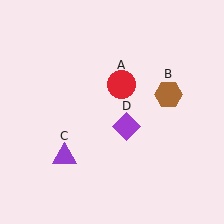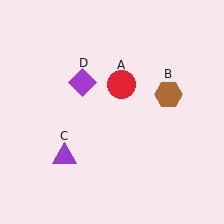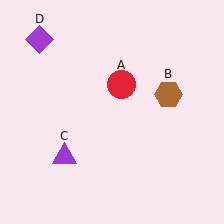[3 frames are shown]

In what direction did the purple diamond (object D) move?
The purple diamond (object D) moved up and to the left.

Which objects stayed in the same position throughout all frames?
Red circle (object A) and brown hexagon (object B) and purple triangle (object C) remained stationary.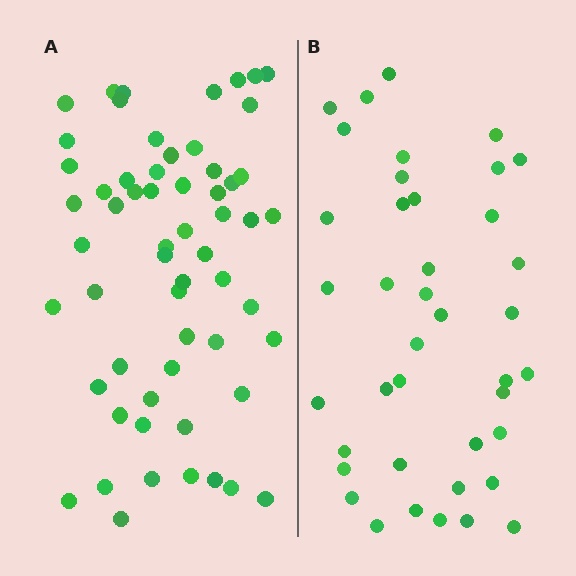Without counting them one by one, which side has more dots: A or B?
Region A (the left region) has more dots.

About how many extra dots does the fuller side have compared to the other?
Region A has approximately 20 more dots than region B.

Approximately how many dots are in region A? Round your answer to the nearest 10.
About 60 dots. (The exact count is 59, which rounds to 60.)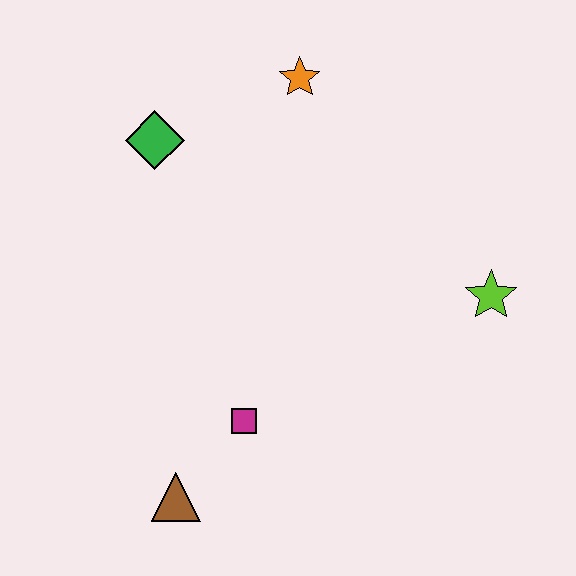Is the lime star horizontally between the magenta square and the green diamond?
No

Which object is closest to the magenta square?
The brown triangle is closest to the magenta square.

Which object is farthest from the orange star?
The brown triangle is farthest from the orange star.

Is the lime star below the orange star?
Yes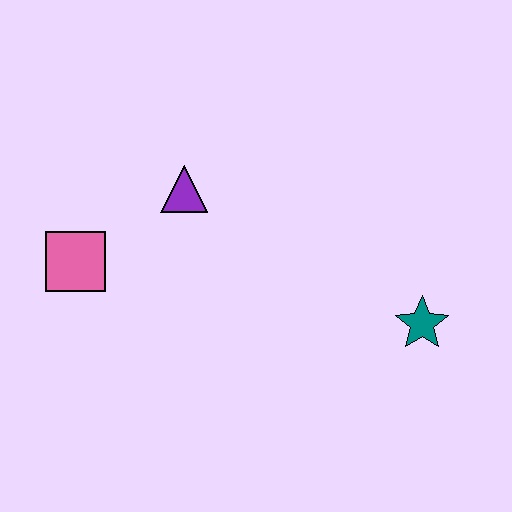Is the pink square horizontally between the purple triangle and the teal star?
No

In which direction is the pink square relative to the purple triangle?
The pink square is to the left of the purple triangle.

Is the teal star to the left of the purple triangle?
No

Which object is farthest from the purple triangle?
The teal star is farthest from the purple triangle.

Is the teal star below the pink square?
Yes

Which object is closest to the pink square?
The purple triangle is closest to the pink square.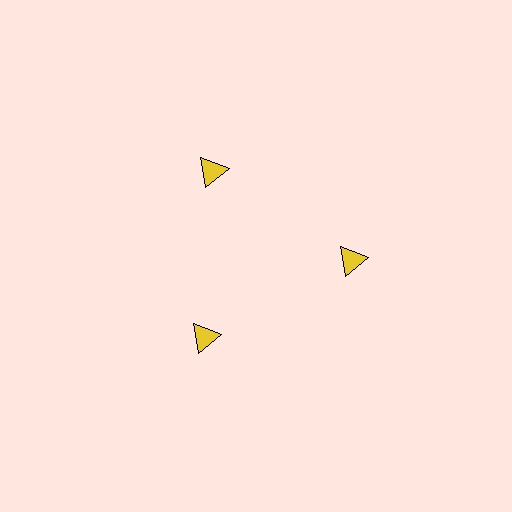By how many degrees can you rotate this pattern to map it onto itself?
The pattern maps onto itself every 120 degrees of rotation.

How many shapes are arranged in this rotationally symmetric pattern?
There are 3 shapes, arranged in 3 groups of 1.